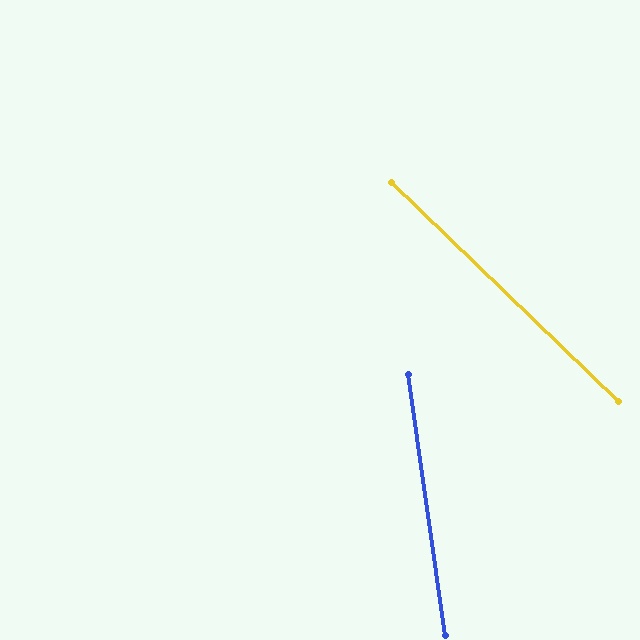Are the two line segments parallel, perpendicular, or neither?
Neither parallel nor perpendicular — they differ by about 38°.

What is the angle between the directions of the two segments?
Approximately 38 degrees.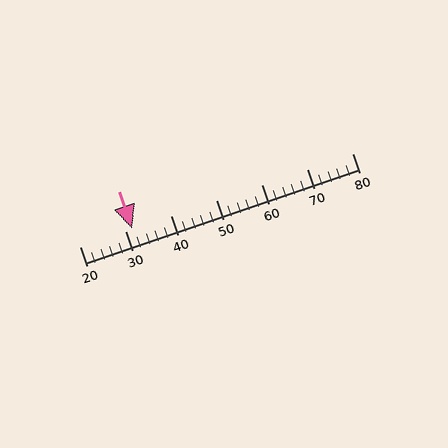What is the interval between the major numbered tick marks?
The major tick marks are spaced 10 units apart.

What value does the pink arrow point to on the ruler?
The pink arrow points to approximately 32.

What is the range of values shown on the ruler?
The ruler shows values from 20 to 80.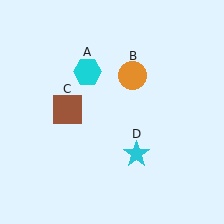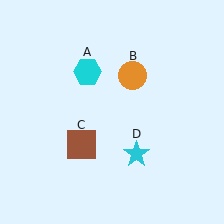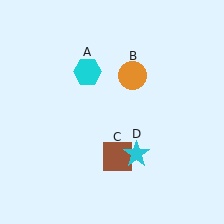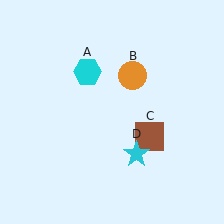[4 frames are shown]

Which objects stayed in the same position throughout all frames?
Cyan hexagon (object A) and orange circle (object B) and cyan star (object D) remained stationary.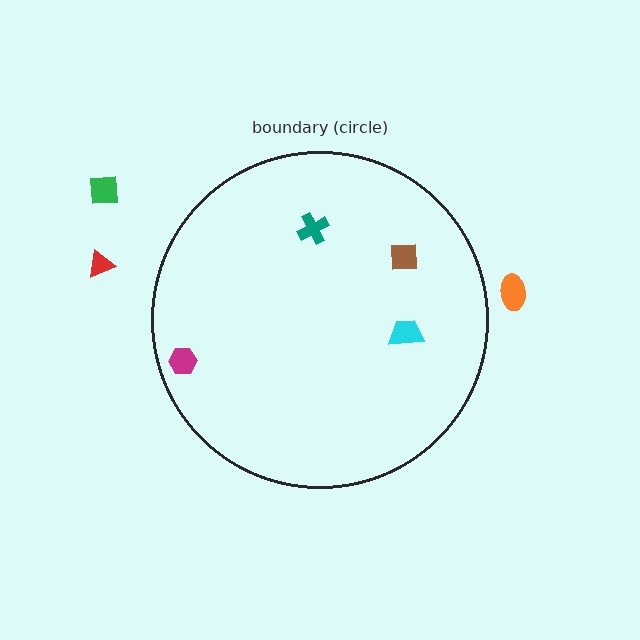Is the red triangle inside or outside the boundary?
Outside.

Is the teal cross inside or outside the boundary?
Inside.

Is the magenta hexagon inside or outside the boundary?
Inside.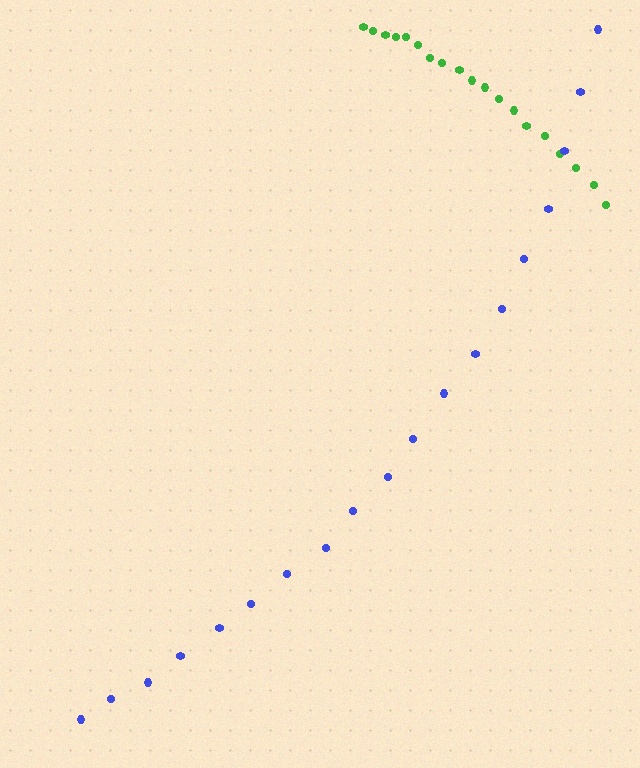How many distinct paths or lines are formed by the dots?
There are 2 distinct paths.